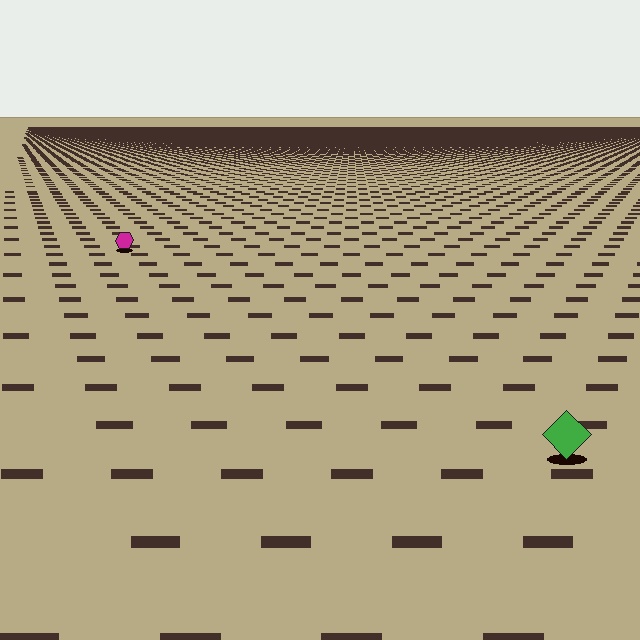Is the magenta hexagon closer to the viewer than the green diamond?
No. The green diamond is closer — you can tell from the texture gradient: the ground texture is coarser near it.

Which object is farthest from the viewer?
The magenta hexagon is farthest from the viewer. It appears smaller and the ground texture around it is denser.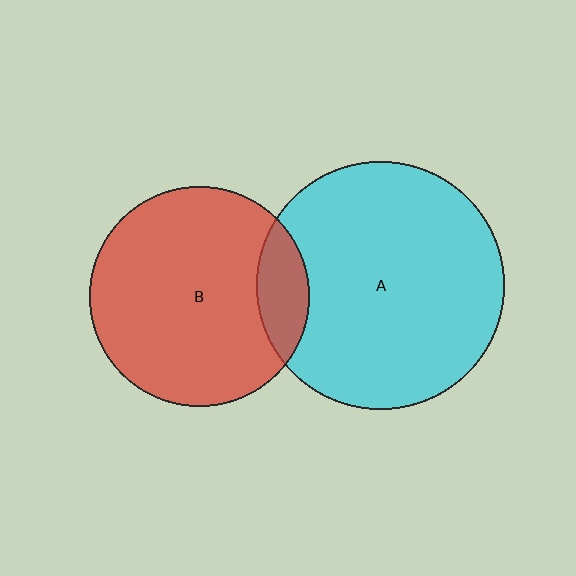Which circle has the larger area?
Circle A (cyan).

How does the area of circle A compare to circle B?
Approximately 1.3 times.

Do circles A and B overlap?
Yes.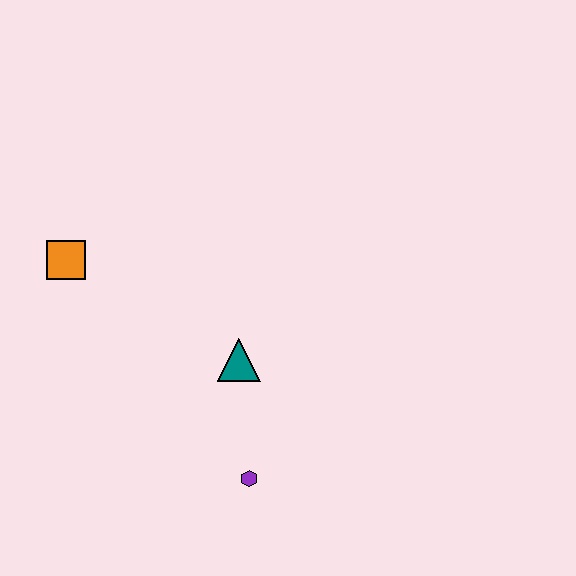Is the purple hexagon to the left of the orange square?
No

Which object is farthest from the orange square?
The purple hexagon is farthest from the orange square.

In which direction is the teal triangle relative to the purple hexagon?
The teal triangle is above the purple hexagon.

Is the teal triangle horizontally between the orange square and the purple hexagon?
Yes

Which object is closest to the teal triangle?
The purple hexagon is closest to the teal triangle.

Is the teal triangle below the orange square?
Yes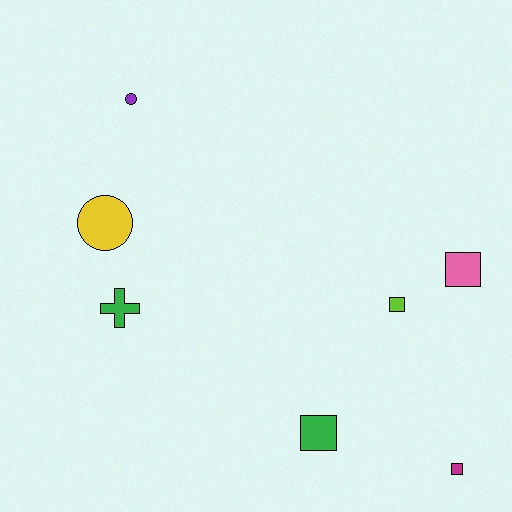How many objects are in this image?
There are 7 objects.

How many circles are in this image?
There are 2 circles.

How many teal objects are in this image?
There are no teal objects.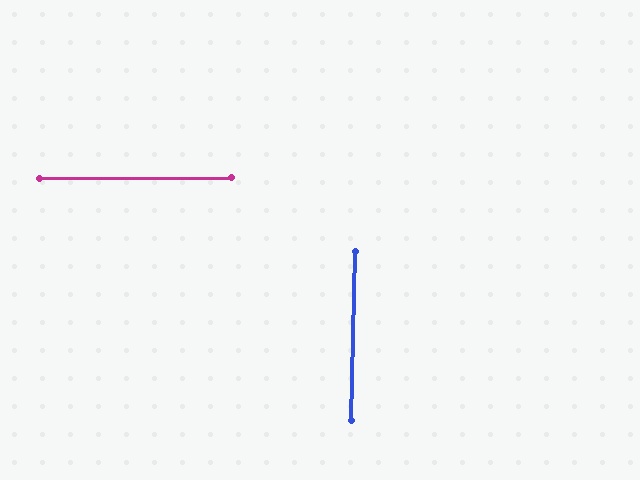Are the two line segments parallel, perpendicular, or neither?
Perpendicular — they meet at approximately 88°.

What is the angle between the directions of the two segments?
Approximately 88 degrees.